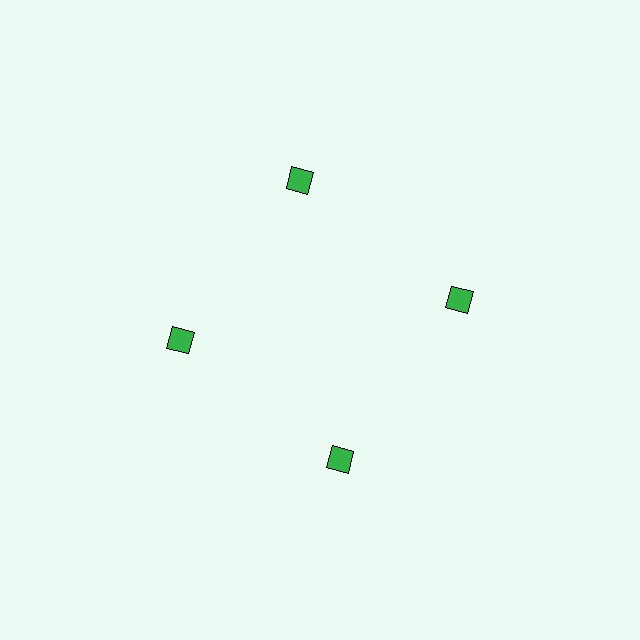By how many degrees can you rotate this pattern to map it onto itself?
The pattern maps onto itself every 90 degrees of rotation.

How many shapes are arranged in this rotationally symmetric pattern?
There are 4 shapes, arranged in 4 groups of 1.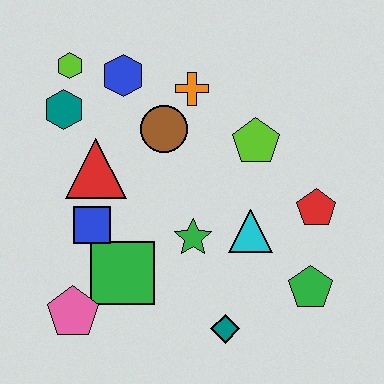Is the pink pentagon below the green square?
Yes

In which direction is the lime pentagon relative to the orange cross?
The lime pentagon is to the right of the orange cross.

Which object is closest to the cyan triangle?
The green star is closest to the cyan triangle.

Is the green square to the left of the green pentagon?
Yes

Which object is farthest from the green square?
The lime hexagon is farthest from the green square.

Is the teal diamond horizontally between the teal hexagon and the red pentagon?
Yes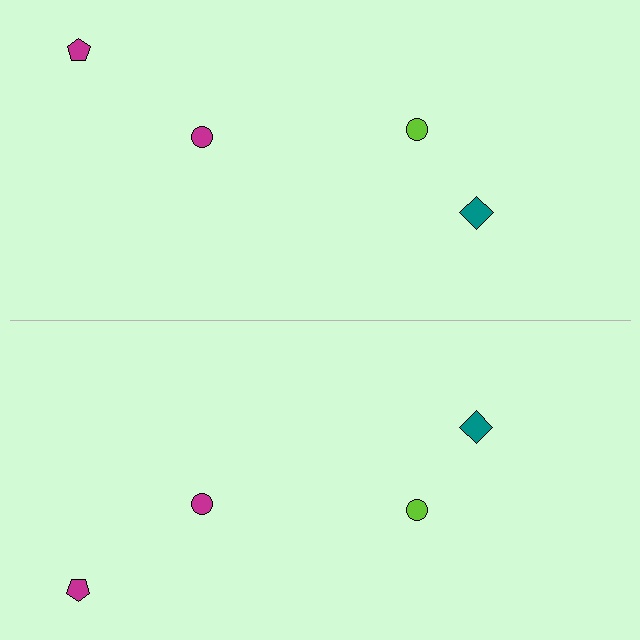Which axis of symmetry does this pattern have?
The pattern has a horizontal axis of symmetry running through the center of the image.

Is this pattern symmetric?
Yes, this pattern has bilateral (reflection) symmetry.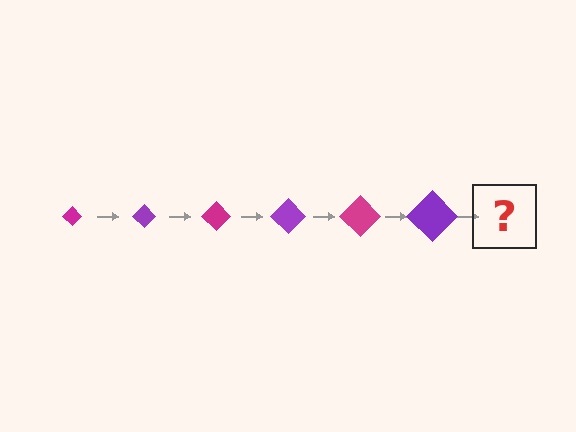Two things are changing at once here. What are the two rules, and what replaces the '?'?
The two rules are that the diamond grows larger each step and the color cycles through magenta and purple. The '?' should be a magenta diamond, larger than the previous one.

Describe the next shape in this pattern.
It should be a magenta diamond, larger than the previous one.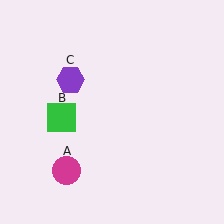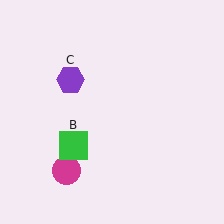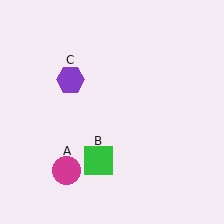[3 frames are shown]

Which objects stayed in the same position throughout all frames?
Magenta circle (object A) and purple hexagon (object C) remained stationary.